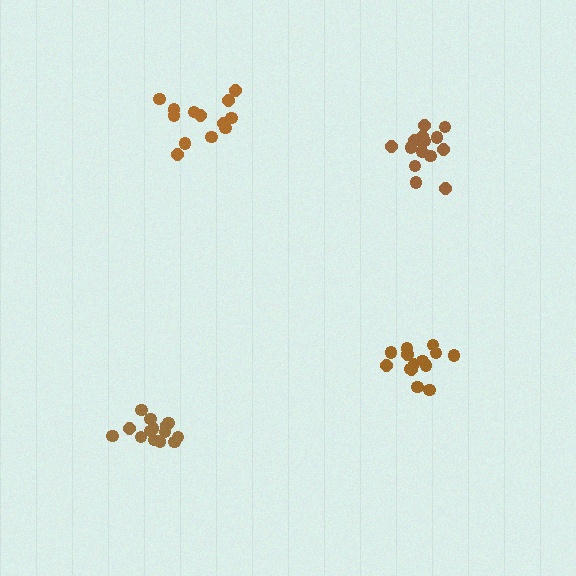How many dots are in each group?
Group 1: 16 dots, Group 2: 15 dots, Group 3: 14 dots, Group 4: 13 dots (58 total).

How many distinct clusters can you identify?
There are 4 distinct clusters.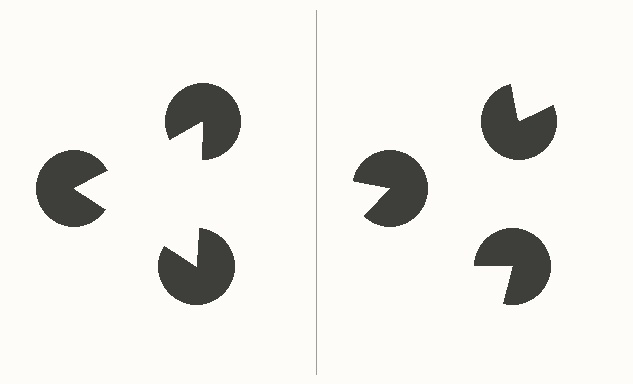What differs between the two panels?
The pac-man discs are positioned identically on both sides; only the wedge orientations differ. On the left they align to a triangle; on the right they are misaligned.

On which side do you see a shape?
An illusory triangle appears on the left side. On the right side the wedge cuts are rotated, so no coherent shape forms.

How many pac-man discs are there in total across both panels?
6 — 3 on each side.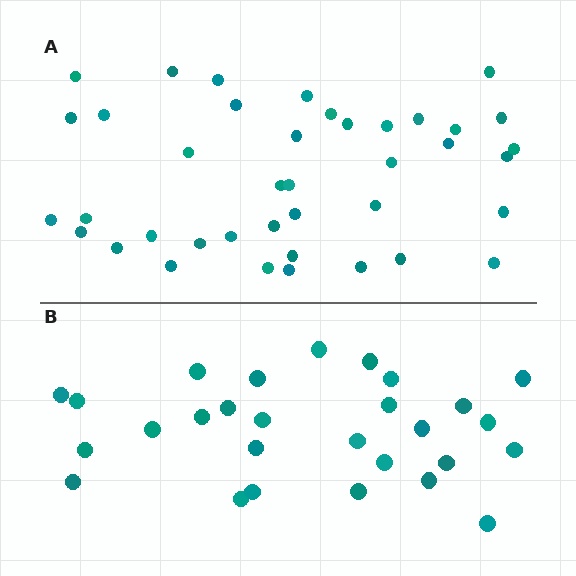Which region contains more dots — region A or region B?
Region A (the top region) has more dots.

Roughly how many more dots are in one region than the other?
Region A has roughly 12 or so more dots than region B.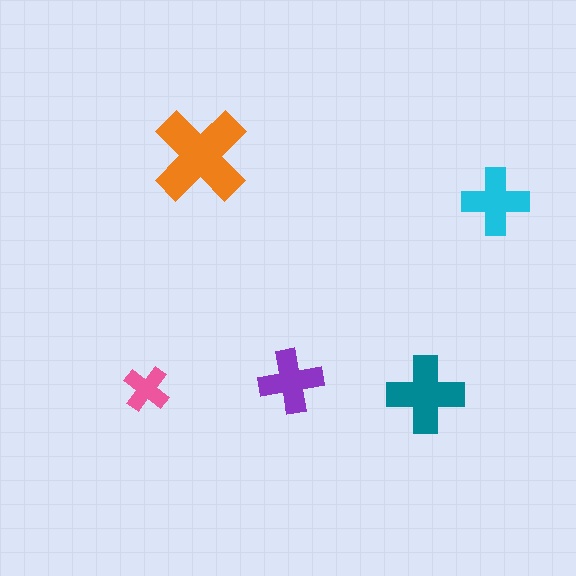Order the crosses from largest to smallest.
the orange one, the teal one, the cyan one, the purple one, the pink one.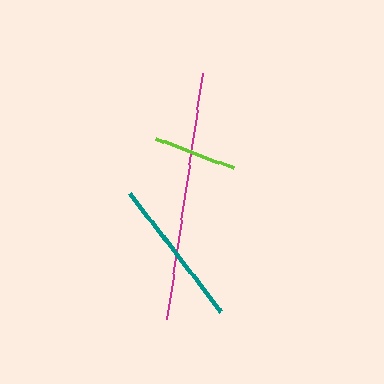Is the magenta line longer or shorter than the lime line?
The magenta line is longer than the lime line.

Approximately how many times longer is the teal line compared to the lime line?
The teal line is approximately 1.8 times the length of the lime line.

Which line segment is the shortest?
The lime line is the shortest at approximately 83 pixels.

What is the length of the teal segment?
The teal segment is approximately 148 pixels long.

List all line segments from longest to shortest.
From longest to shortest: magenta, teal, lime.